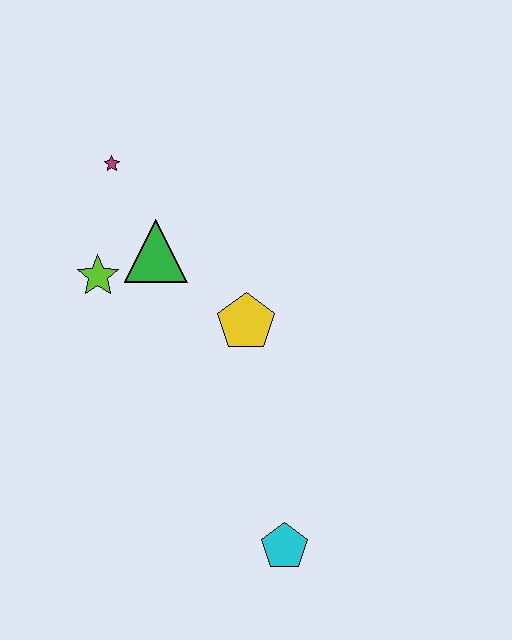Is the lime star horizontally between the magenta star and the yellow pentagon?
No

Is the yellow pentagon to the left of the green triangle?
No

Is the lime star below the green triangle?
Yes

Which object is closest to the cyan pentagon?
The yellow pentagon is closest to the cyan pentagon.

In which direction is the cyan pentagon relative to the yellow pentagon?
The cyan pentagon is below the yellow pentagon.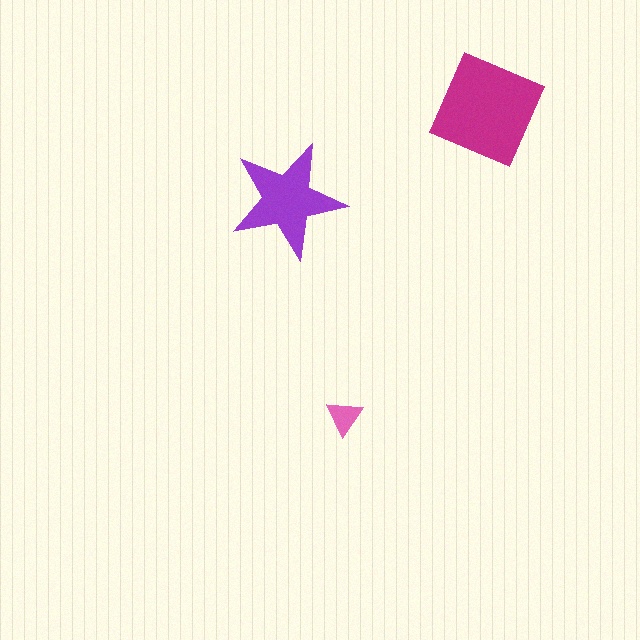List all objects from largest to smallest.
The magenta diamond, the purple star, the pink triangle.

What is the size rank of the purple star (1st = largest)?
2nd.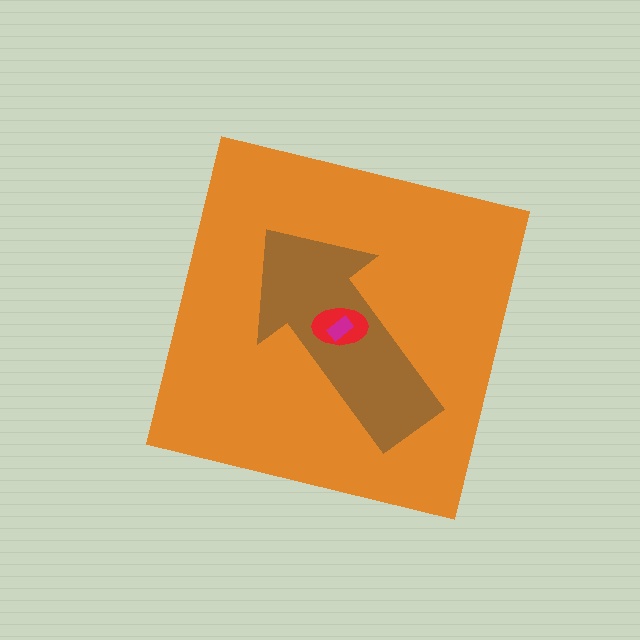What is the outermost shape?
The orange square.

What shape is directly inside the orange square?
The brown arrow.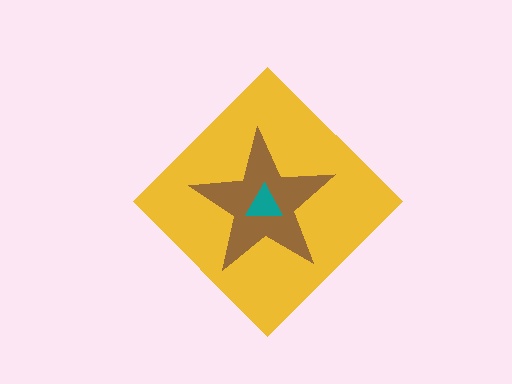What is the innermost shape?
The teal triangle.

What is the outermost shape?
The yellow diamond.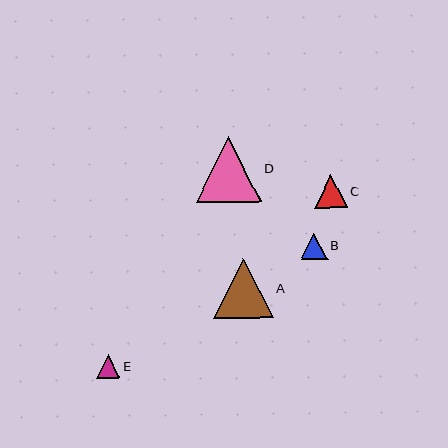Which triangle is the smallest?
Triangle E is the smallest with a size of approximately 24 pixels.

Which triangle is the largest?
Triangle D is the largest with a size of approximately 66 pixels.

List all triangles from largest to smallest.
From largest to smallest: D, A, C, B, E.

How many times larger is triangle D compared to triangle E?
Triangle D is approximately 2.8 times the size of triangle E.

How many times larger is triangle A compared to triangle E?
Triangle A is approximately 2.5 times the size of triangle E.